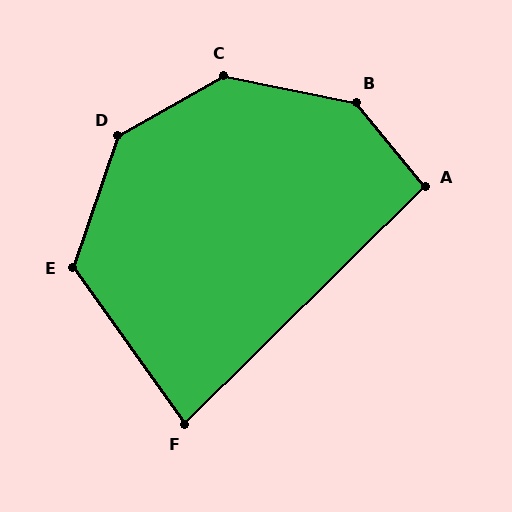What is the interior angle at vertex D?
Approximately 138 degrees (obtuse).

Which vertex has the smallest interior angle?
F, at approximately 81 degrees.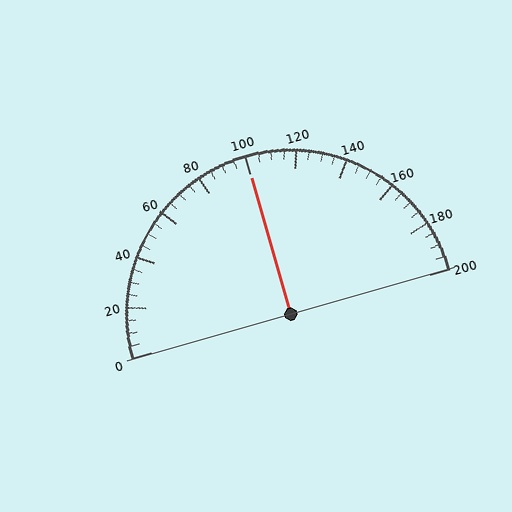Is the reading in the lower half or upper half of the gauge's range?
The reading is in the upper half of the range (0 to 200).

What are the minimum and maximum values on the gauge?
The gauge ranges from 0 to 200.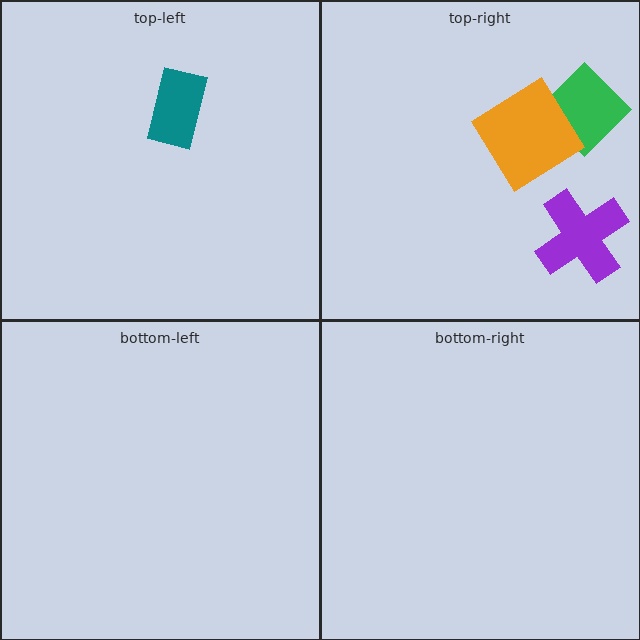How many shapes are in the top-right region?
3.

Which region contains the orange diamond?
The top-right region.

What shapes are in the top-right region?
The purple cross, the green diamond, the orange diamond.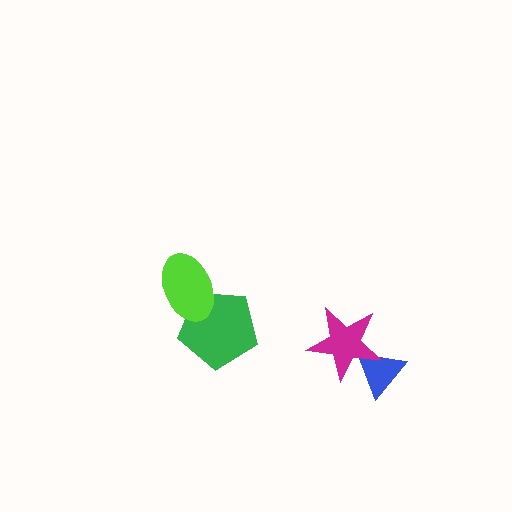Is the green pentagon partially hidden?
Yes, it is partially covered by another shape.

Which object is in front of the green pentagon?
The lime ellipse is in front of the green pentagon.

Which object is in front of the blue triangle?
The magenta star is in front of the blue triangle.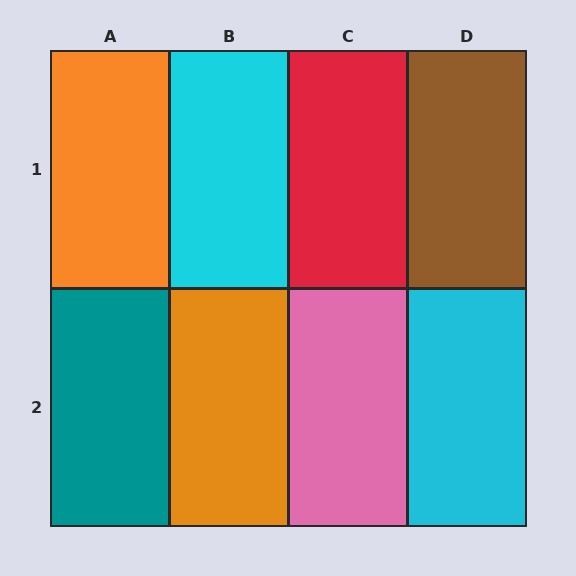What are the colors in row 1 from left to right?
Orange, cyan, red, brown.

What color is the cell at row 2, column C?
Pink.